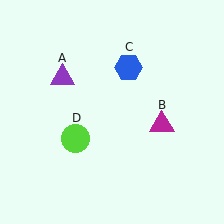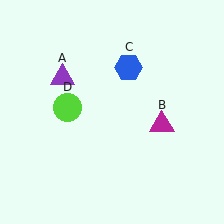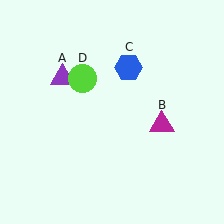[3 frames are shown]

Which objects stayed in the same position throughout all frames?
Purple triangle (object A) and magenta triangle (object B) and blue hexagon (object C) remained stationary.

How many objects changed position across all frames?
1 object changed position: lime circle (object D).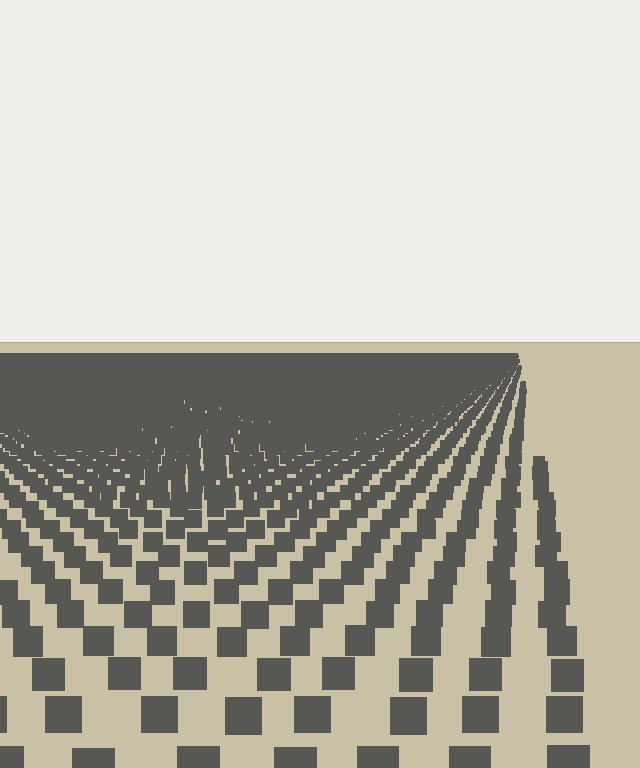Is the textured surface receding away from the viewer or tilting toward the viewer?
The surface is receding away from the viewer. Texture elements get smaller and denser toward the top.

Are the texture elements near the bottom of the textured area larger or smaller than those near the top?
Larger. Near the bottom, elements are closer to the viewer and appear at a bigger on-screen size.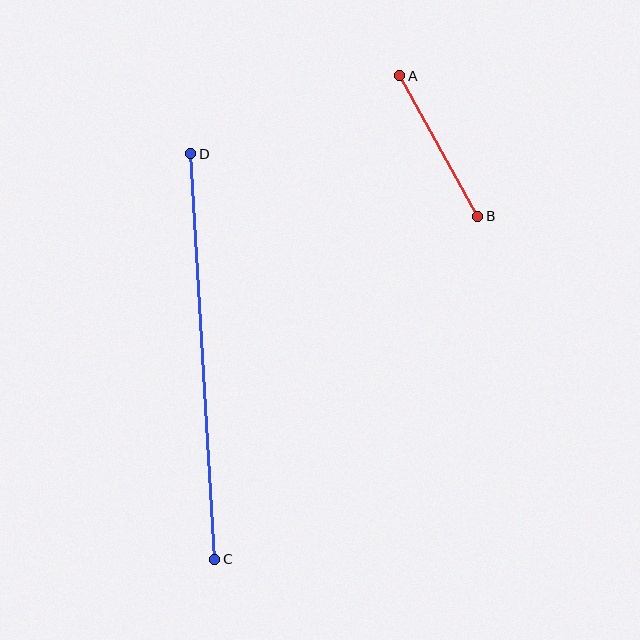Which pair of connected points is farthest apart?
Points C and D are farthest apart.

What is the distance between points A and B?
The distance is approximately 161 pixels.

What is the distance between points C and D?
The distance is approximately 406 pixels.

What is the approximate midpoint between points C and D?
The midpoint is at approximately (203, 356) pixels.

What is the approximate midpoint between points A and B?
The midpoint is at approximately (439, 146) pixels.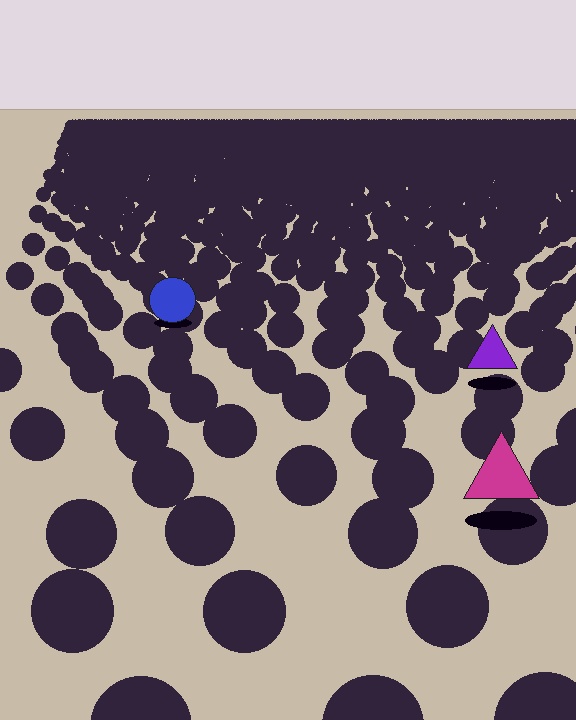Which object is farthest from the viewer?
The blue circle is farthest from the viewer. It appears smaller and the ground texture around it is denser.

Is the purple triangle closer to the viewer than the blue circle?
Yes. The purple triangle is closer — you can tell from the texture gradient: the ground texture is coarser near it.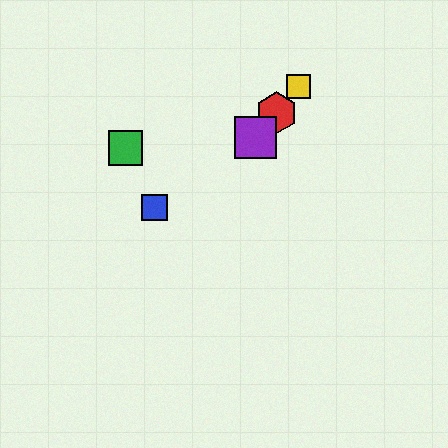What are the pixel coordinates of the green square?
The green square is at (125, 148).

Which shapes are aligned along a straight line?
The red hexagon, the yellow square, the purple square are aligned along a straight line.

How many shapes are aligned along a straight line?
3 shapes (the red hexagon, the yellow square, the purple square) are aligned along a straight line.